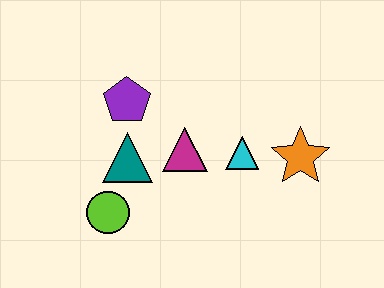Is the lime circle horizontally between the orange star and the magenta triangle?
No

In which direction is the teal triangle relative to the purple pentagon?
The teal triangle is below the purple pentagon.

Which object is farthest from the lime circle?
The orange star is farthest from the lime circle.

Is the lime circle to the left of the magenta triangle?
Yes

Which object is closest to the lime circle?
The teal triangle is closest to the lime circle.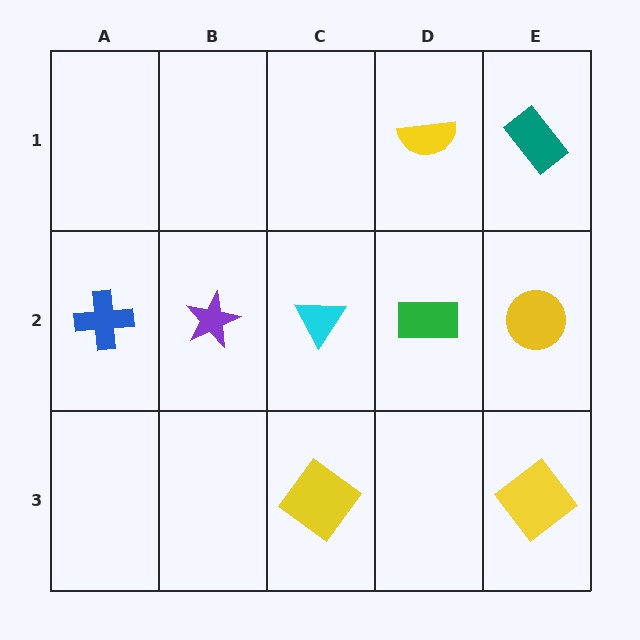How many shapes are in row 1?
2 shapes.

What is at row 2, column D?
A green rectangle.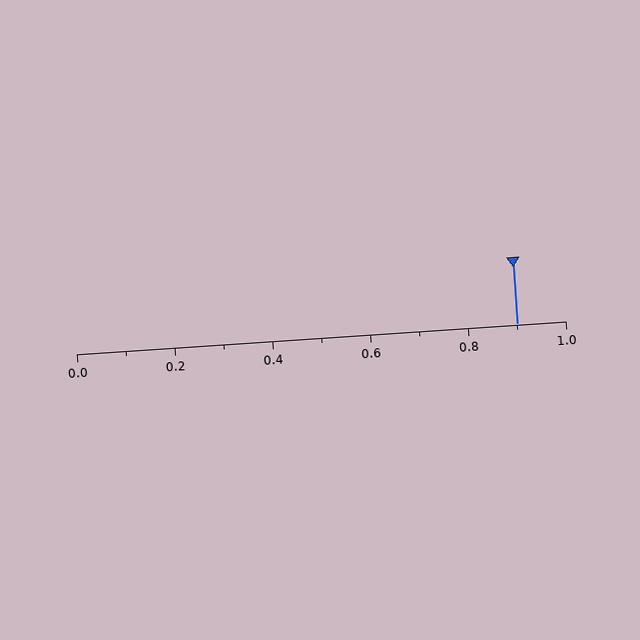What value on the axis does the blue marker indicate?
The marker indicates approximately 0.9.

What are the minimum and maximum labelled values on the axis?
The axis runs from 0.0 to 1.0.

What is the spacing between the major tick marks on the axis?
The major ticks are spaced 0.2 apart.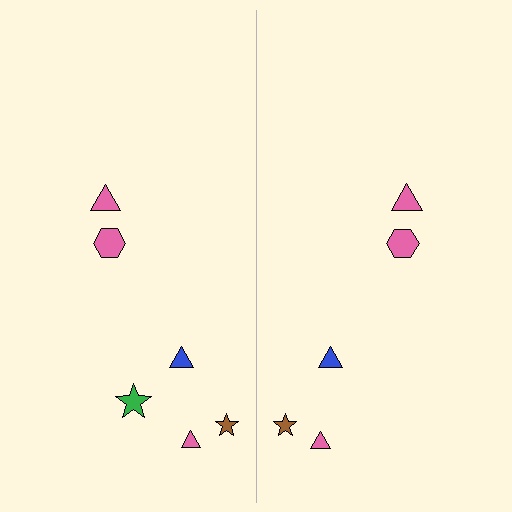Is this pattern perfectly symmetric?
No, the pattern is not perfectly symmetric. A green star is missing from the right side.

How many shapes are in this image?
There are 11 shapes in this image.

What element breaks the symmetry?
A green star is missing from the right side.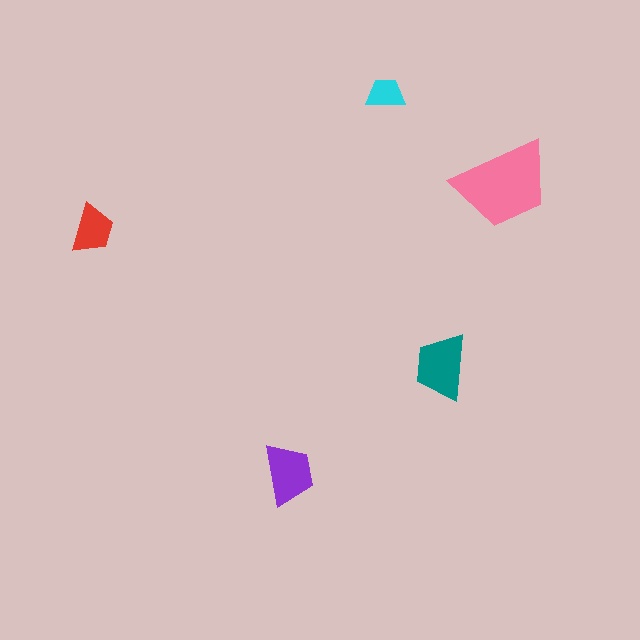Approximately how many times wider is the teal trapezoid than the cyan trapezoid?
About 1.5 times wider.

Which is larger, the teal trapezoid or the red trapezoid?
The teal one.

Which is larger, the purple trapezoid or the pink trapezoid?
The pink one.